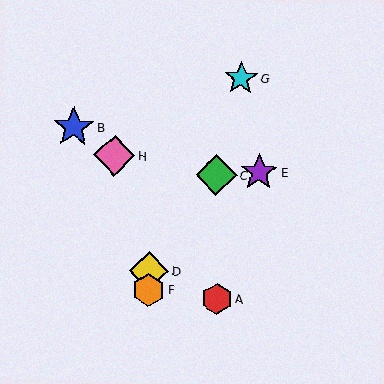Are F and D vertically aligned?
Yes, both are at x≈148.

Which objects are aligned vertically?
Objects D, F are aligned vertically.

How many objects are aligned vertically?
2 objects (D, F) are aligned vertically.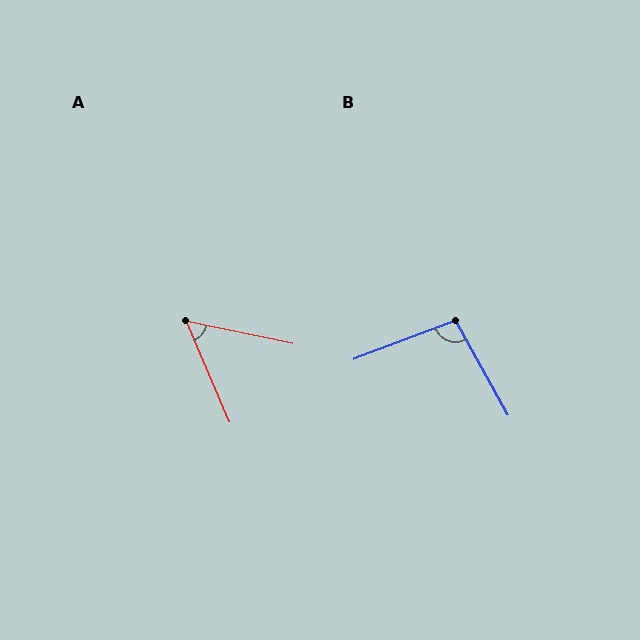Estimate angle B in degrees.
Approximately 98 degrees.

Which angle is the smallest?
A, at approximately 55 degrees.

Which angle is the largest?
B, at approximately 98 degrees.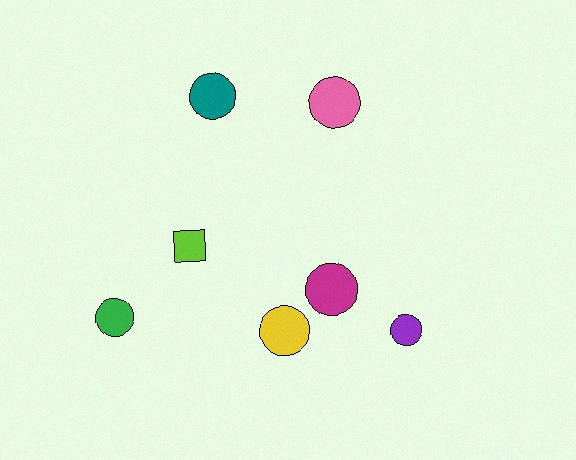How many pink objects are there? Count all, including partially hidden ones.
There is 1 pink object.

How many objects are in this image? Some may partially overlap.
There are 7 objects.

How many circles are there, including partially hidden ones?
There are 6 circles.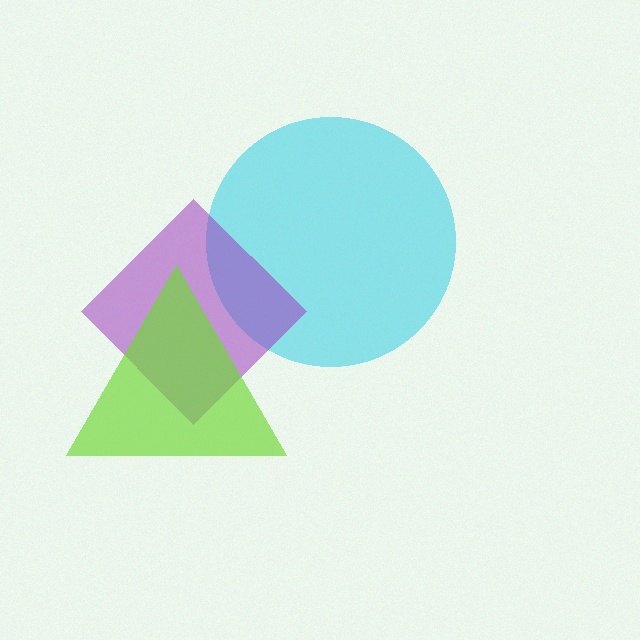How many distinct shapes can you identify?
There are 3 distinct shapes: a cyan circle, a purple diamond, a lime triangle.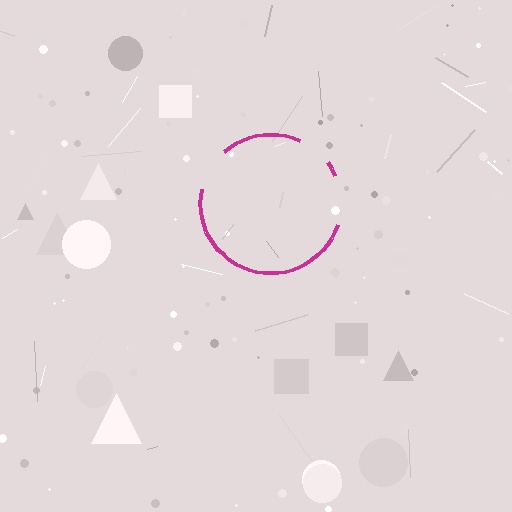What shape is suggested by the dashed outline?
The dashed outline suggests a circle.